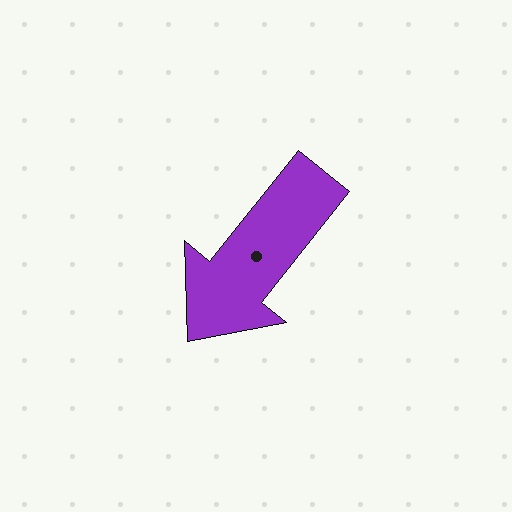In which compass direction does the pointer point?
Southwest.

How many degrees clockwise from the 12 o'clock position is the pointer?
Approximately 219 degrees.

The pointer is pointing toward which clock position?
Roughly 7 o'clock.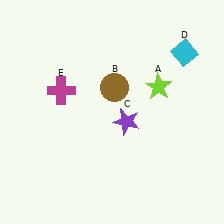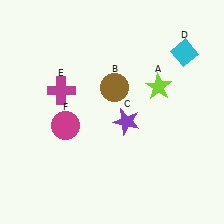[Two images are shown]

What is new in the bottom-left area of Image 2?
A magenta circle (F) was added in the bottom-left area of Image 2.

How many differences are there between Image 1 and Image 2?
There is 1 difference between the two images.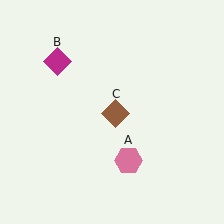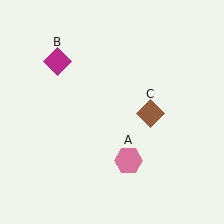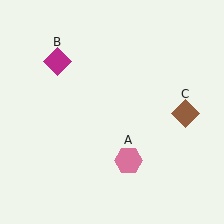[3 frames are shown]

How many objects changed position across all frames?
1 object changed position: brown diamond (object C).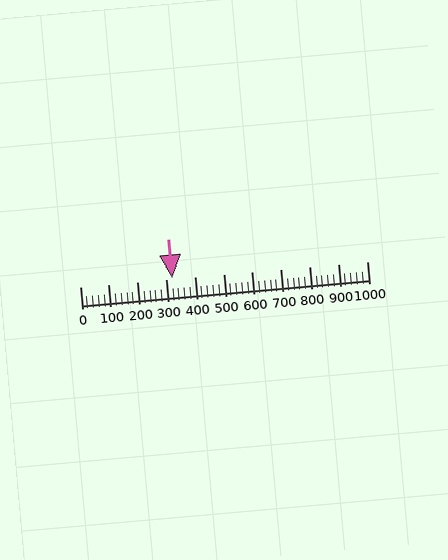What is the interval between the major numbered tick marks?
The major tick marks are spaced 100 units apart.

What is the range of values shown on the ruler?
The ruler shows values from 0 to 1000.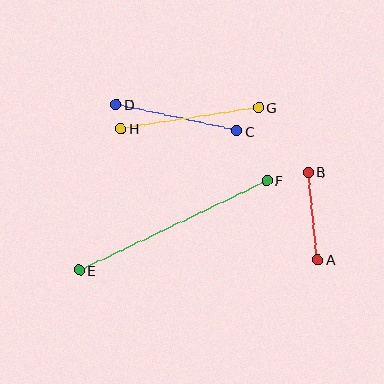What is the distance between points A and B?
The distance is approximately 88 pixels.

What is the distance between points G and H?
The distance is approximately 139 pixels.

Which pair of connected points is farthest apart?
Points E and F are farthest apart.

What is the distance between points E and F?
The distance is approximately 208 pixels.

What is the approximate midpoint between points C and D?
The midpoint is at approximately (176, 118) pixels.